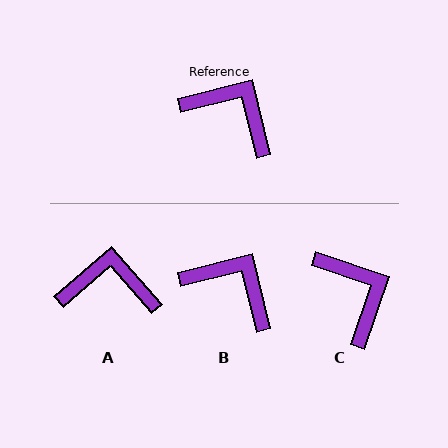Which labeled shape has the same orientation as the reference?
B.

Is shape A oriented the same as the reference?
No, it is off by about 27 degrees.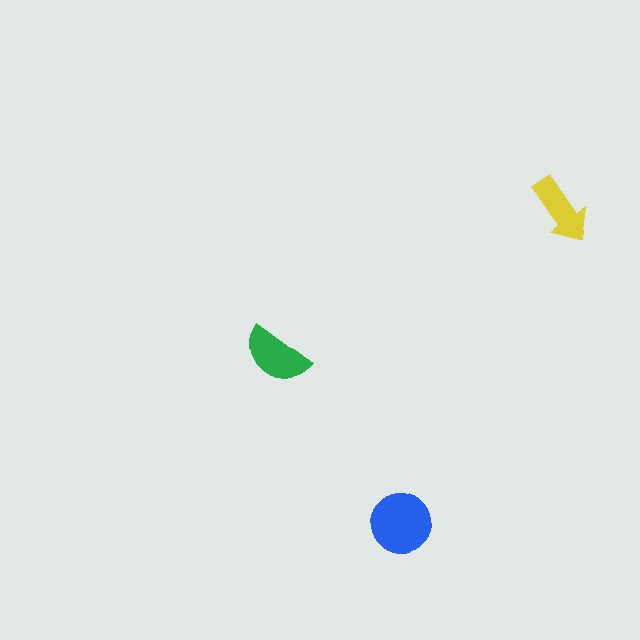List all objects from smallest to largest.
The yellow arrow, the green semicircle, the blue circle.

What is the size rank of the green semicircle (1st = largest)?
2nd.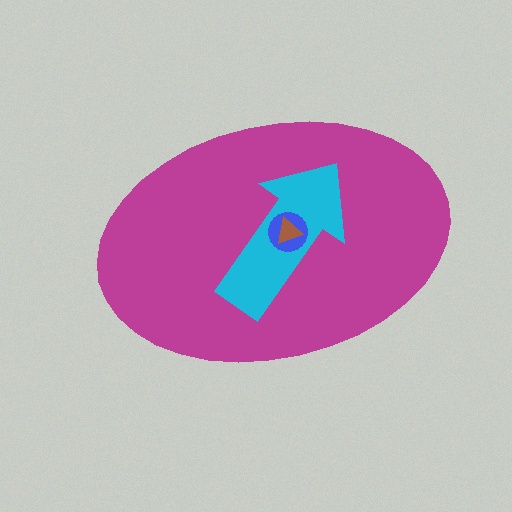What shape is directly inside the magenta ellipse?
The cyan arrow.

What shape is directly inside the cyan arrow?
The blue circle.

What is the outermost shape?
The magenta ellipse.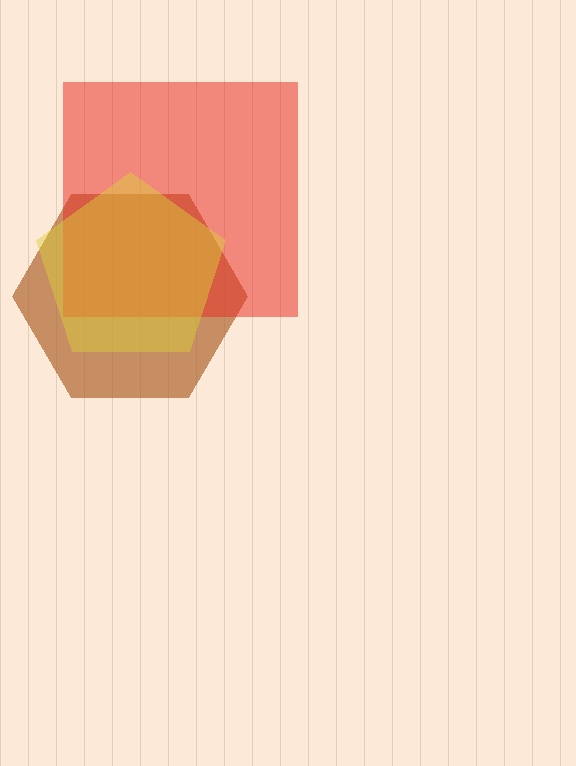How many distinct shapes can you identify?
There are 3 distinct shapes: a brown hexagon, a red square, a yellow pentagon.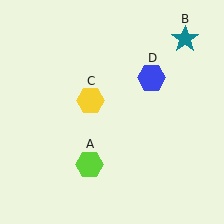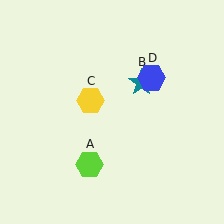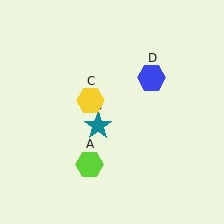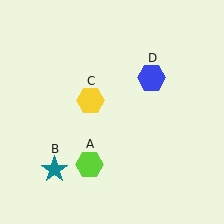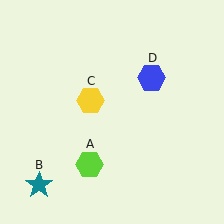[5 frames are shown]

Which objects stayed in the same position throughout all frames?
Lime hexagon (object A) and yellow hexagon (object C) and blue hexagon (object D) remained stationary.